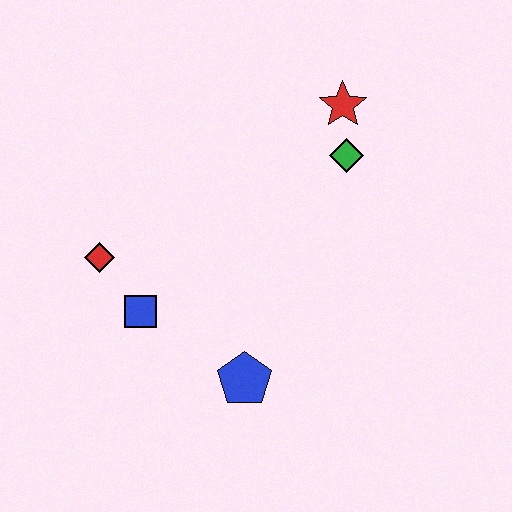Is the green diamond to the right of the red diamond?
Yes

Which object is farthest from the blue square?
The red star is farthest from the blue square.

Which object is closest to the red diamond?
The blue square is closest to the red diamond.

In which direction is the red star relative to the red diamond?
The red star is to the right of the red diamond.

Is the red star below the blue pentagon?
No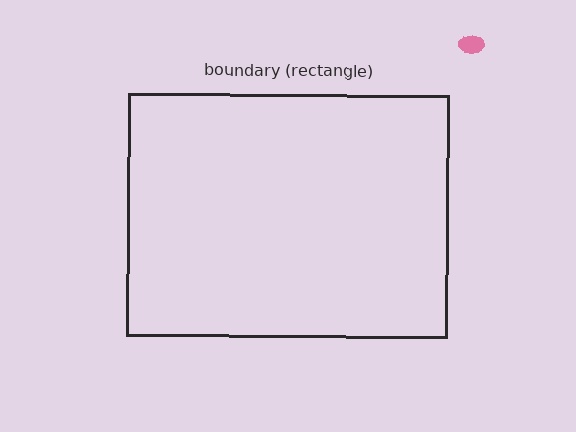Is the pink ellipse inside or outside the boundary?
Outside.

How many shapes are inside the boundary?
0 inside, 1 outside.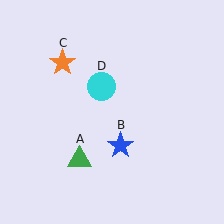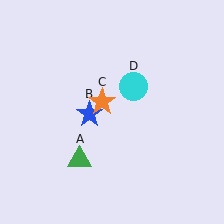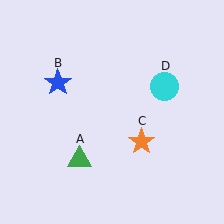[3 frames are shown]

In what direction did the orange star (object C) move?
The orange star (object C) moved down and to the right.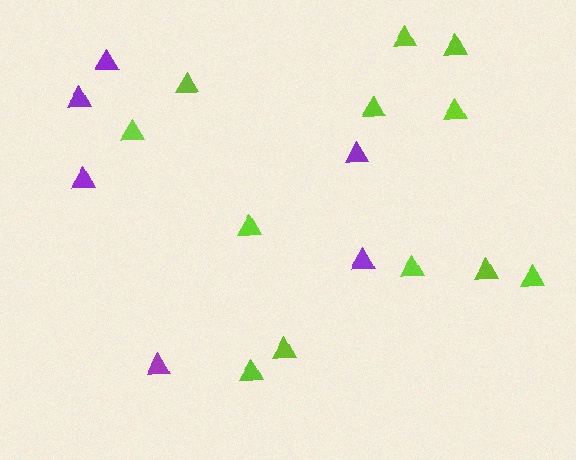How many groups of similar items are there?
There are 2 groups: one group of purple triangles (6) and one group of lime triangles (12).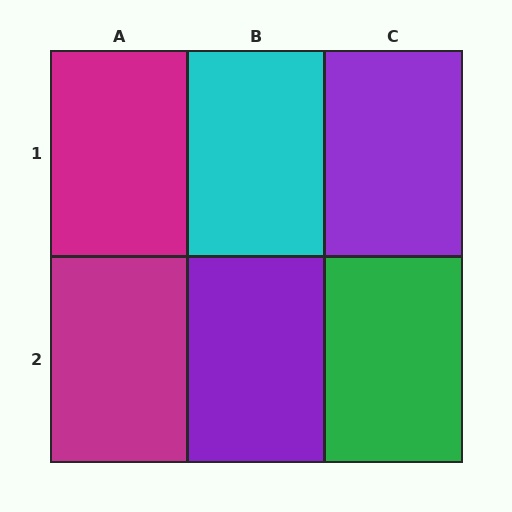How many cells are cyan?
1 cell is cyan.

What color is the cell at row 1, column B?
Cyan.